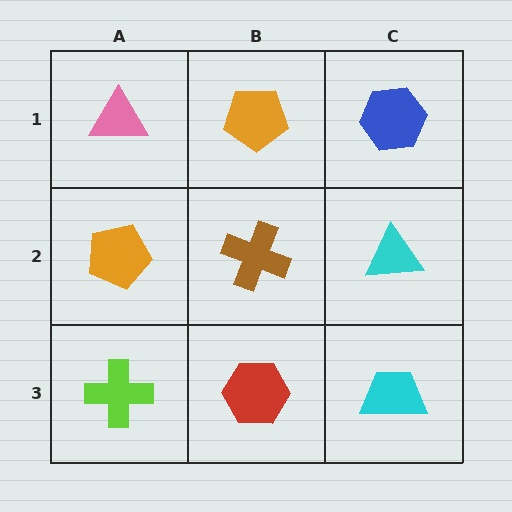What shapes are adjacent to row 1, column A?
An orange pentagon (row 2, column A), an orange pentagon (row 1, column B).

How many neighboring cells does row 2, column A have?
3.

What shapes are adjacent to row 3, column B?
A brown cross (row 2, column B), a lime cross (row 3, column A), a cyan trapezoid (row 3, column C).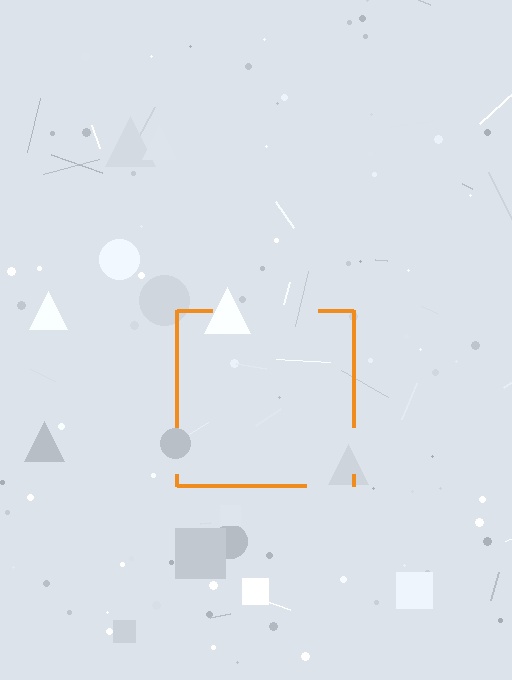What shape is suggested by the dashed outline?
The dashed outline suggests a square.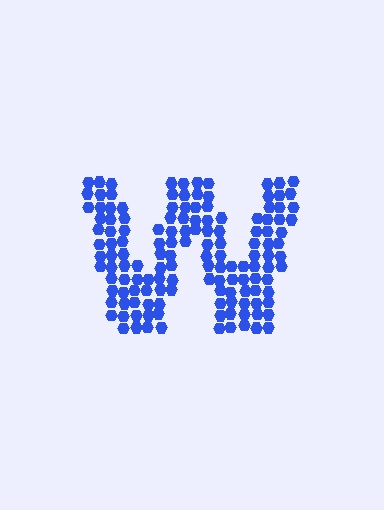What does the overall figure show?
The overall figure shows the letter W.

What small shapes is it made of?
It is made of small hexagons.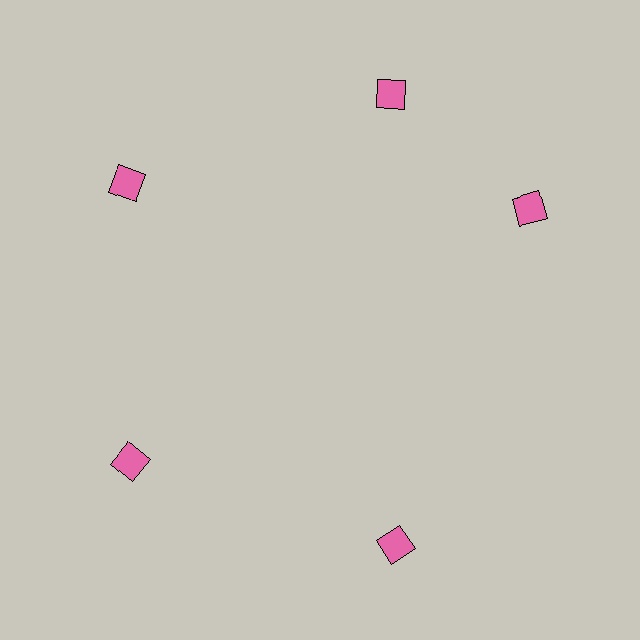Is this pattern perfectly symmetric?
No. The 5 pink squares are arranged in a ring, but one element near the 3 o'clock position is rotated out of alignment along the ring, breaking the 5-fold rotational symmetry.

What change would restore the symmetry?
The symmetry would be restored by rotating it back into even spacing with its neighbors so that all 5 squares sit at equal angles and equal distance from the center.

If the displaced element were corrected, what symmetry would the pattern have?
It would have 5-fold rotational symmetry — the pattern would map onto itself every 72 degrees.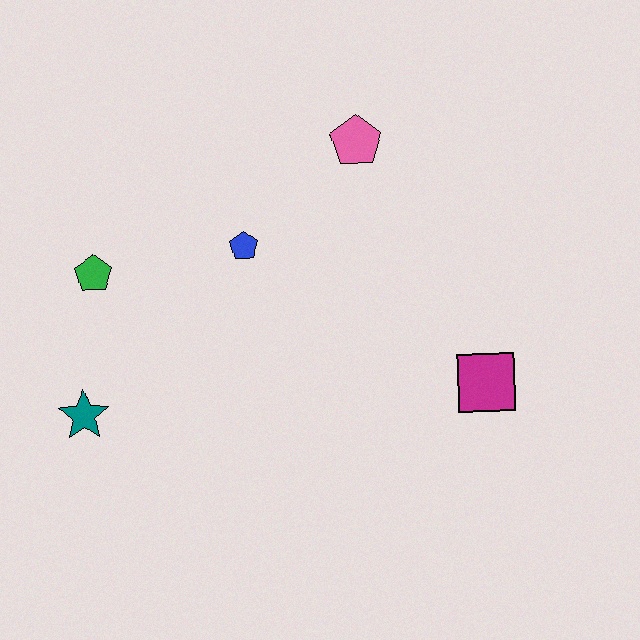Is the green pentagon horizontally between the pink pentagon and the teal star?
Yes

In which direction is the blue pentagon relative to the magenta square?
The blue pentagon is to the left of the magenta square.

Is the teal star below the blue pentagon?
Yes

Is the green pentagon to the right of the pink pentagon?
No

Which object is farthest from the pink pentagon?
The teal star is farthest from the pink pentagon.